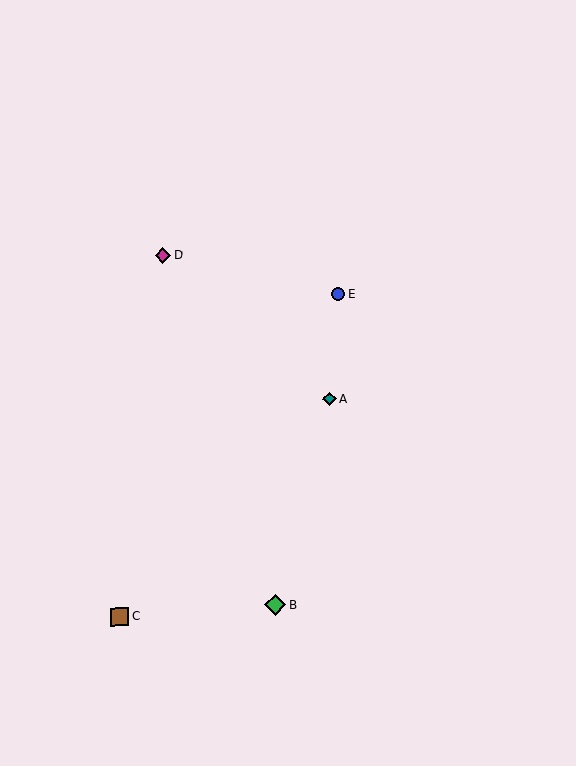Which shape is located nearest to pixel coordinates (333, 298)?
The blue circle (labeled E) at (338, 294) is nearest to that location.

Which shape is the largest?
The green diamond (labeled B) is the largest.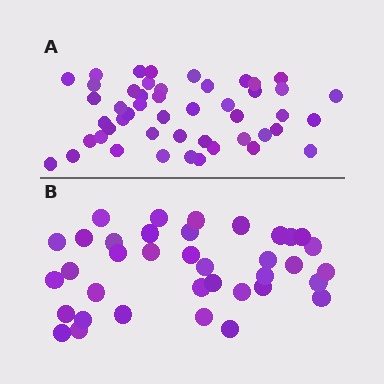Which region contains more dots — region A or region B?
Region A (the top region) has more dots.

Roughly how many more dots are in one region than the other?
Region A has roughly 12 or so more dots than region B.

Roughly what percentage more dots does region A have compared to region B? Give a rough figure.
About 30% more.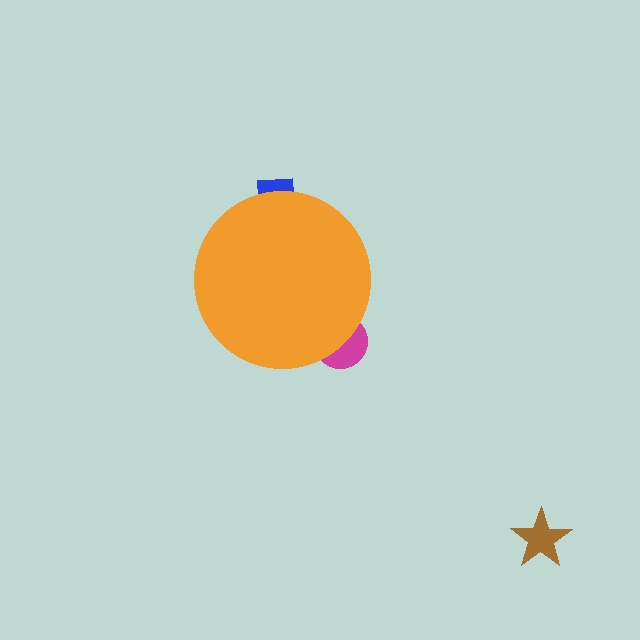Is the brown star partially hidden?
No, the brown star is fully visible.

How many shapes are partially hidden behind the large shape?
2 shapes are partially hidden.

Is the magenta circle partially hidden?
Yes, the magenta circle is partially hidden behind the orange circle.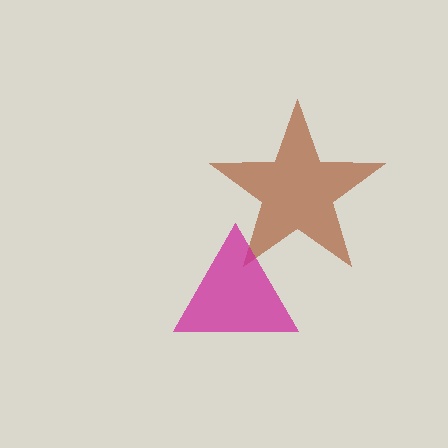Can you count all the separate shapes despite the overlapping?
Yes, there are 2 separate shapes.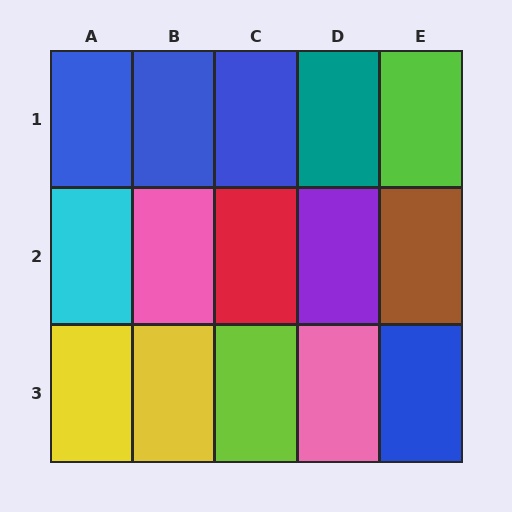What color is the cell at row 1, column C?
Blue.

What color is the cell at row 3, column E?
Blue.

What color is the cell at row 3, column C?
Lime.